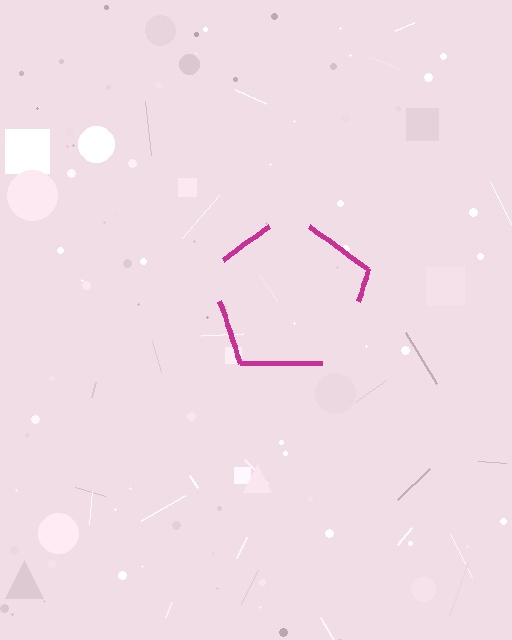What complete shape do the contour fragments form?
The contour fragments form a pentagon.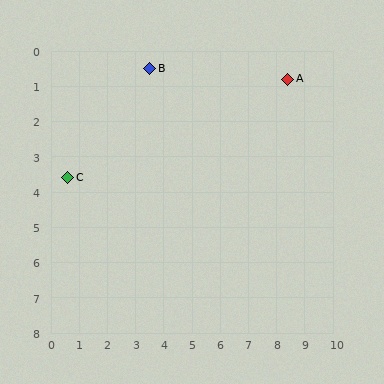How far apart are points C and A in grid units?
Points C and A are about 8.3 grid units apart.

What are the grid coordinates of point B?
Point B is at approximately (3.5, 0.5).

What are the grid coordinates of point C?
Point C is at approximately (0.6, 3.6).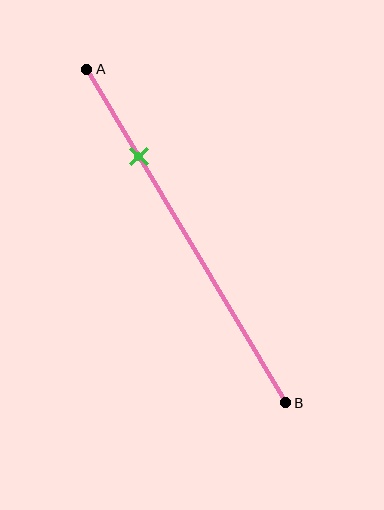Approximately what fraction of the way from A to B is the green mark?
The green mark is approximately 25% of the way from A to B.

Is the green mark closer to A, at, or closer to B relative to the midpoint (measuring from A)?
The green mark is closer to point A than the midpoint of segment AB.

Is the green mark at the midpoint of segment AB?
No, the mark is at about 25% from A, not at the 50% midpoint.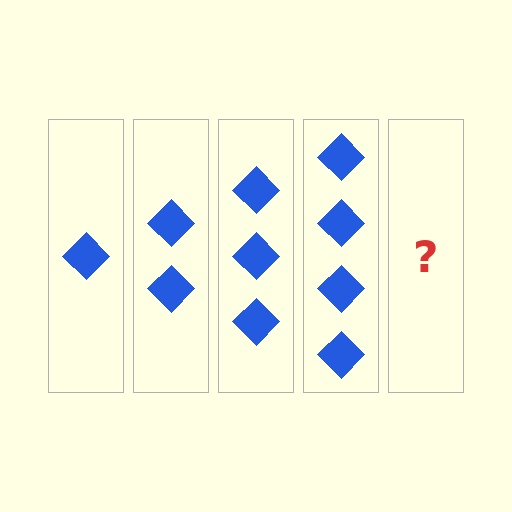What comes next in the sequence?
The next element should be 5 diamonds.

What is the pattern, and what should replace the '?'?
The pattern is that each step adds one more diamond. The '?' should be 5 diamonds.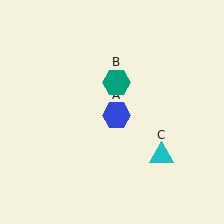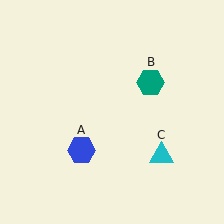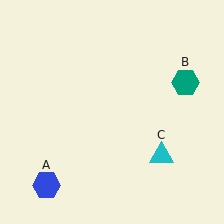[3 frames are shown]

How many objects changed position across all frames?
2 objects changed position: blue hexagon (object A), teal hexagon (object B).